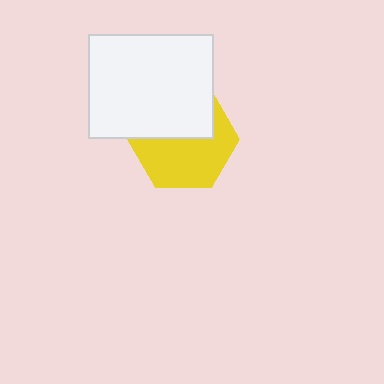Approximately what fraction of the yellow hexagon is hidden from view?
Roughly 43% of the yellow hexagon is hidden behind the white rectangle.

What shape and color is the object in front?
The object in front is a white rectangle.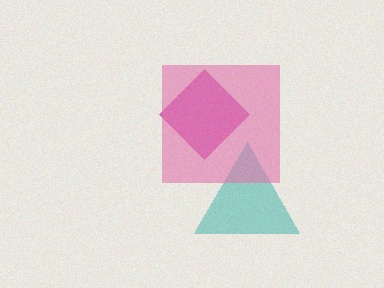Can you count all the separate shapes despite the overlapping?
Yes, there are 3 separate shapes.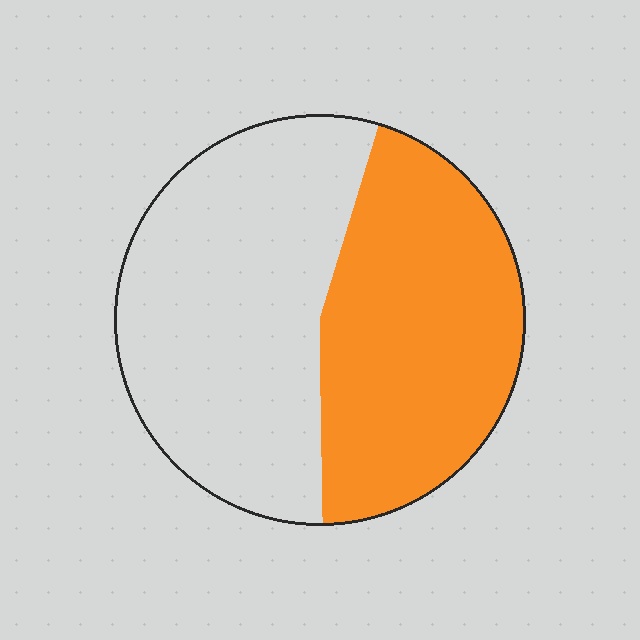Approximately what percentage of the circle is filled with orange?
Approximately 45%.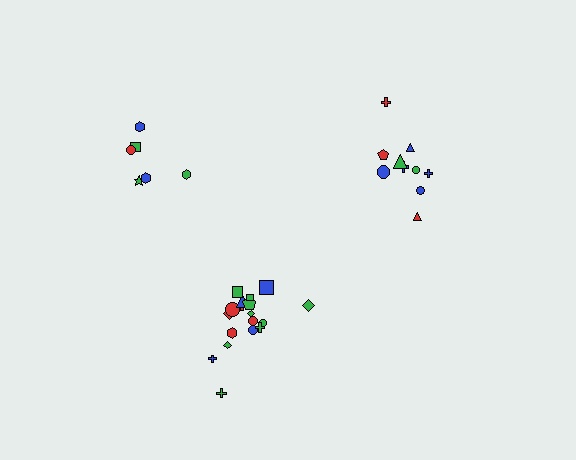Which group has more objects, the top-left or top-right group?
The top-right group.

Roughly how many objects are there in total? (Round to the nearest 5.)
Roughly 35 objects in total.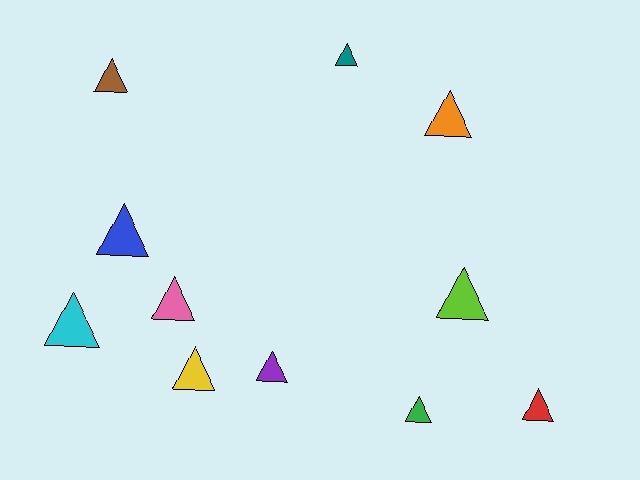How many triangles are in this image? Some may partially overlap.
There are 11 triangles.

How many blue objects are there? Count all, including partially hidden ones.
There is 1 blue object.